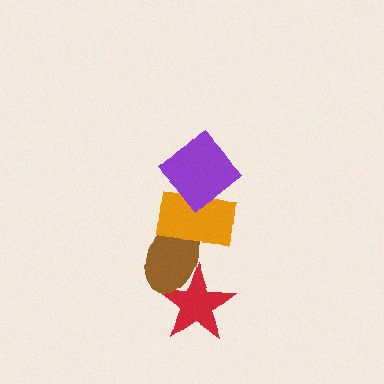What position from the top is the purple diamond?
The purple diamond is 1st from the top.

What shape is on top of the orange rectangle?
The purple diamond is on top of the orange rectangle.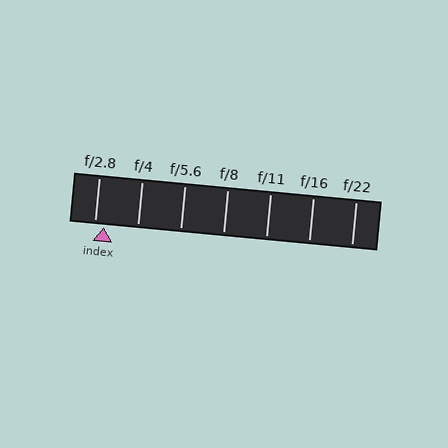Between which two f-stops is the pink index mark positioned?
The index mark is between f/2.8 and f/4.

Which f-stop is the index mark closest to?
The index mark is closest to f/2.8.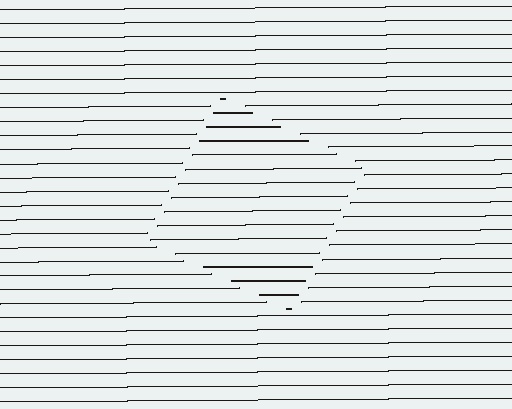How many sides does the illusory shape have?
4 sides — the line-ends trace a square.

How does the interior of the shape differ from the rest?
The interior of the shape contains the same grating, shifted by half a period — the contour is defined by the phase discontinuity where line-ends from the inner and outer gratings abut.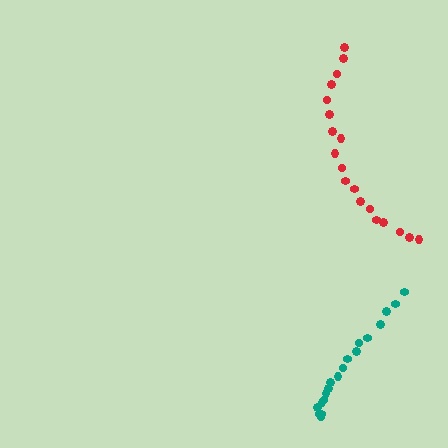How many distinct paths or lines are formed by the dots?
There are 2 distinct paths.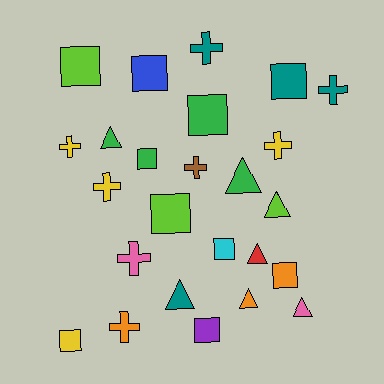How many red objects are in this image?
There is 1 red object.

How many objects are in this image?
There are 25 objects.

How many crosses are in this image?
There are 8 crosses.